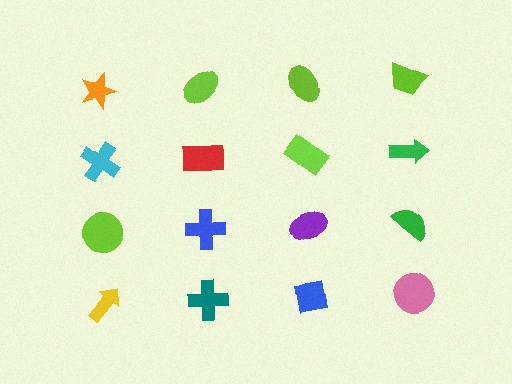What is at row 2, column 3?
A lime rectangle.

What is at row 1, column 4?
A lime trapezoid.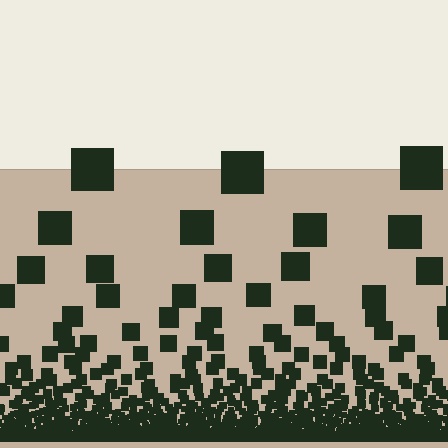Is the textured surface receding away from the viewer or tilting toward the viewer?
The surface appears to tilt toward the viewer. Texture elements get larger and sparser toward the top.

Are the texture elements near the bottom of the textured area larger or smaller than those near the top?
Smaller. The gradient is inverted — elements near the bottom are smaller and denser.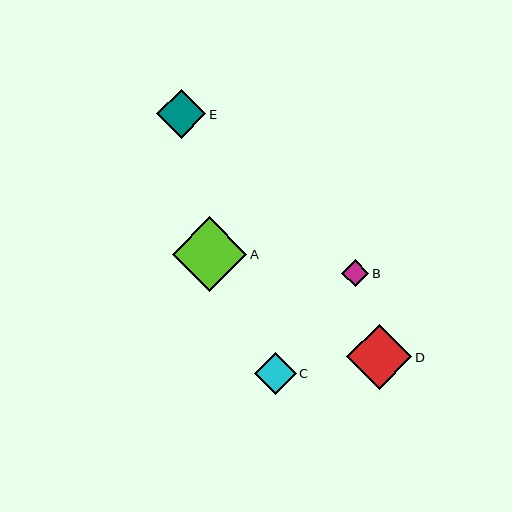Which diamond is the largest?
Diamond A is the largest with a size of approximately 74 pixels.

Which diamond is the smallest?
Diamond B is the smallest with a size of approximately 27 pixels.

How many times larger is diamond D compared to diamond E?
Diamond D is approximately 1.3 times the size of diamond E.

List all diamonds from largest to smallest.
From largest to smallest: A, D, E, C, B.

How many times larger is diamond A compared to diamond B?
Diamond A is approximately 2.8 times the size of diamond B.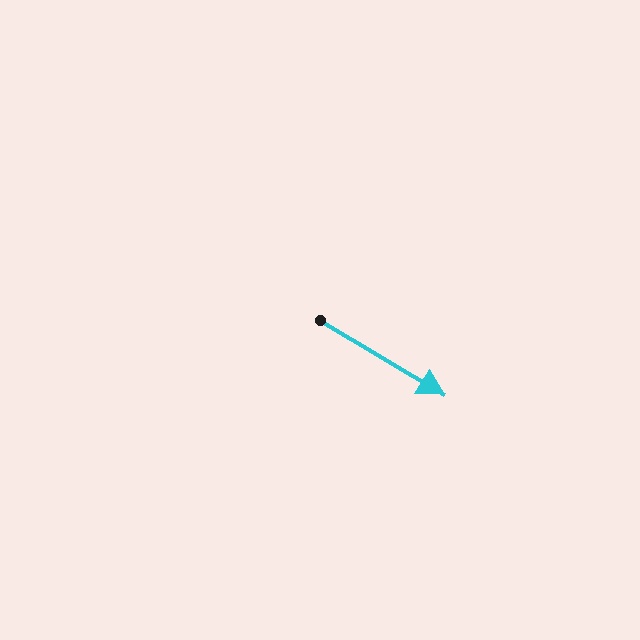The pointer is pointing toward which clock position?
Roughly 4 o'clock.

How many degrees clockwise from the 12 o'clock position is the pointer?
Approximately 121 degrees.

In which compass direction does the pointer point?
Southeast.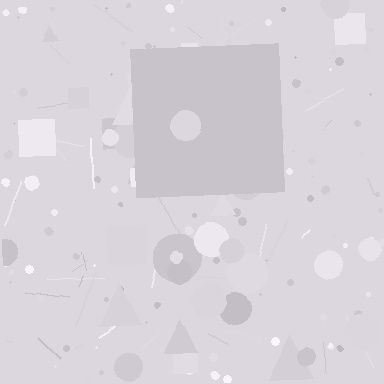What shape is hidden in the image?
A square is hidden in the image.